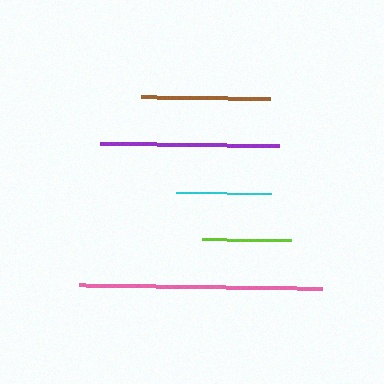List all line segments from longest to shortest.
From longest to shortest: pink, purple, brown, cyan, lime.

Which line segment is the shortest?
The lime line is the shortest at approximately 89 pixels.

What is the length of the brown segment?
The brown segment is approximately 130 pixels long.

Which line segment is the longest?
The pink line is the longest at approximately 242 pixels.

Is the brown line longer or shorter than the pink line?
The pink line is longer than the brown line.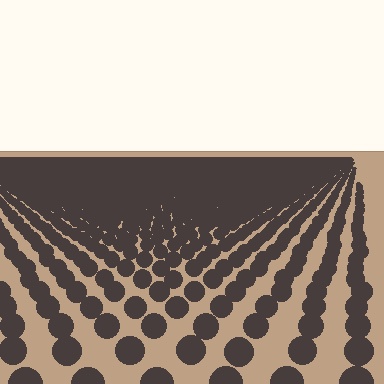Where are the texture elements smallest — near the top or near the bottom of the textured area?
Near the top.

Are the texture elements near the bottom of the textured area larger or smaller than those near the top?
Larger. Near the bottom, elements are closer to the viewer and appear at a bigger on-screen size.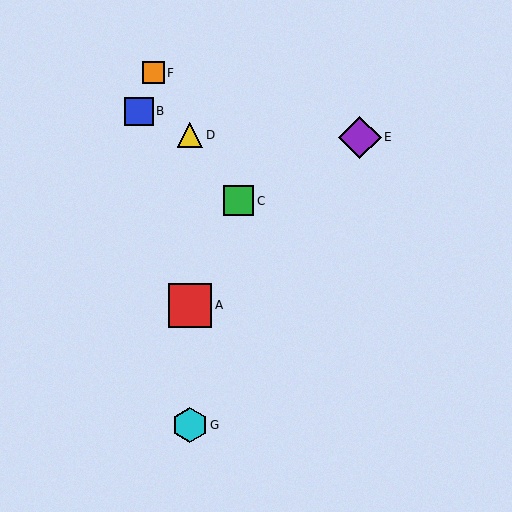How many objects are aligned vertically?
3 objects (A, D, G) are aligned vertically.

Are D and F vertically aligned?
No, D is at x≈190 and F is at x≈153.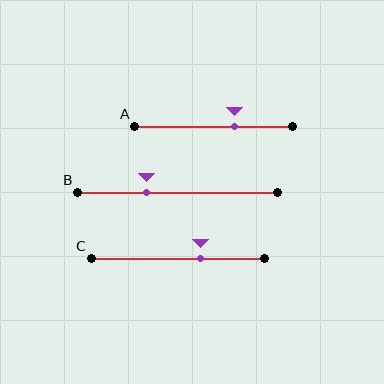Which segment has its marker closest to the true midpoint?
Segment C has its marker closest to the true midpoint.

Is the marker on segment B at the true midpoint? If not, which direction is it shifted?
No, the marker on segment B is shifted to the left by about 15% of the segment length.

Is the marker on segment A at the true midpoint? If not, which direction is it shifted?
No, the marker on segment A is shifted to the right by about 13% of the segment length.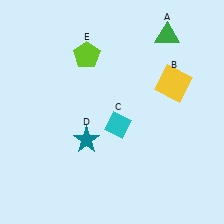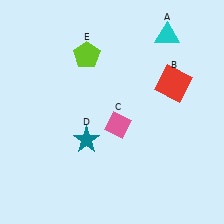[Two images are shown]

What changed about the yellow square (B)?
In Image 1, B is yellow. In Image 2, it changed to red.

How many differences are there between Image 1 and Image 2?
There are 3 differences between the two images.